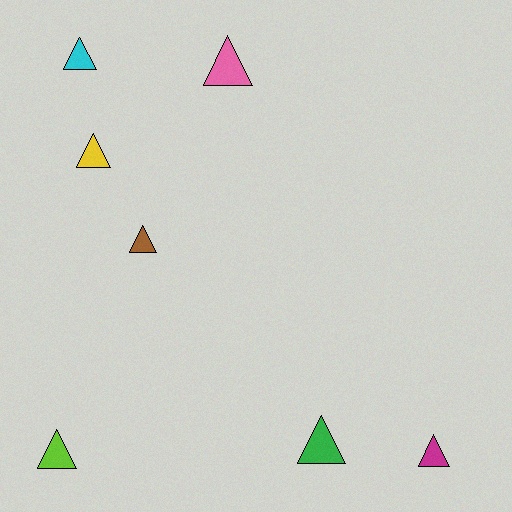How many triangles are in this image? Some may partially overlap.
There are 7 triangles.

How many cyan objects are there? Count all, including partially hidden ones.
There is 1 cyan object.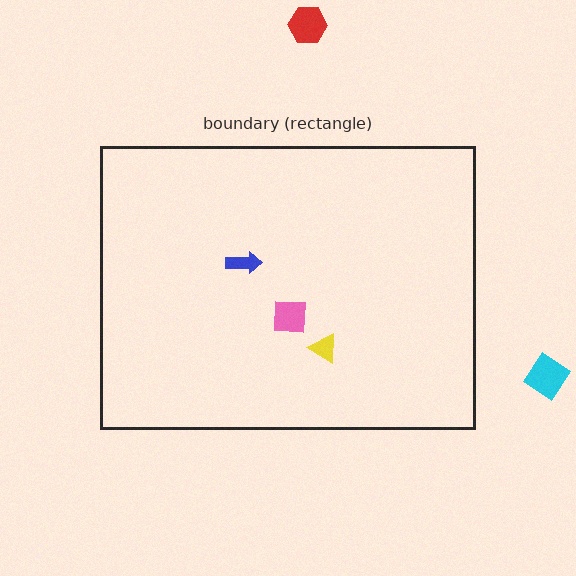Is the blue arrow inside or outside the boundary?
Inside.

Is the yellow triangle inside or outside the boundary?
Inside.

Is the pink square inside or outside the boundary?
Inside.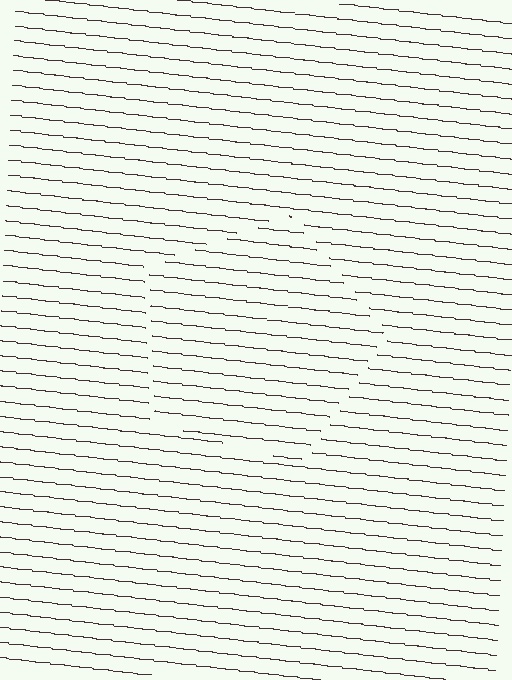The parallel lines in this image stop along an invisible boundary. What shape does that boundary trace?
An illusory pentagon. The interior of the shape contains the same grating, shifted by half a period — the contour is defined by the phase discontinuity where line-ends from the inner and outer gratings abut.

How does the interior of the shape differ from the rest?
The interior of the shape contains the same grating, shifted by half a period — the contour is defined by the phase discontinuity where line-ends from the inner and outer gratings abut.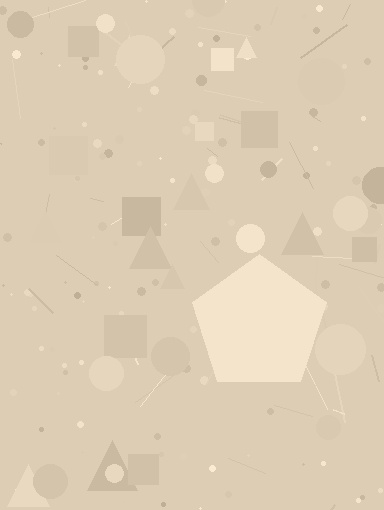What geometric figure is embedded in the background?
A pentagon is embedded in the background.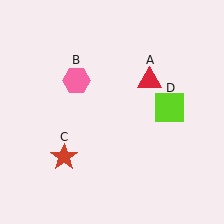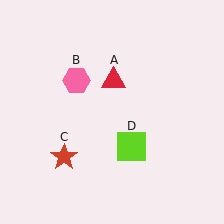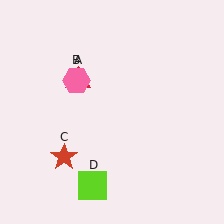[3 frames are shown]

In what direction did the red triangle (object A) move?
The red triangle (object A) moved left.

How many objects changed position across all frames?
2 objects changed position: red triangle (object A), lime square (object D).